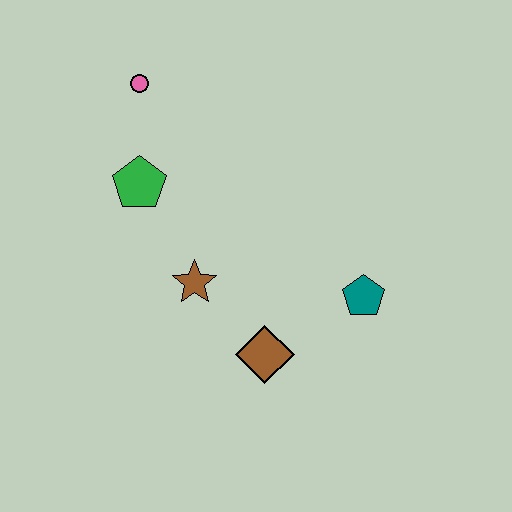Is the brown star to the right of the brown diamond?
No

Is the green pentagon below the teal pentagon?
No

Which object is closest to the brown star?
The brown diamond is closest to the brown star.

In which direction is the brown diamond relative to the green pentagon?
The brown diamond is below the green pentagon.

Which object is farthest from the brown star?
The pink circle is farthest from the brown star.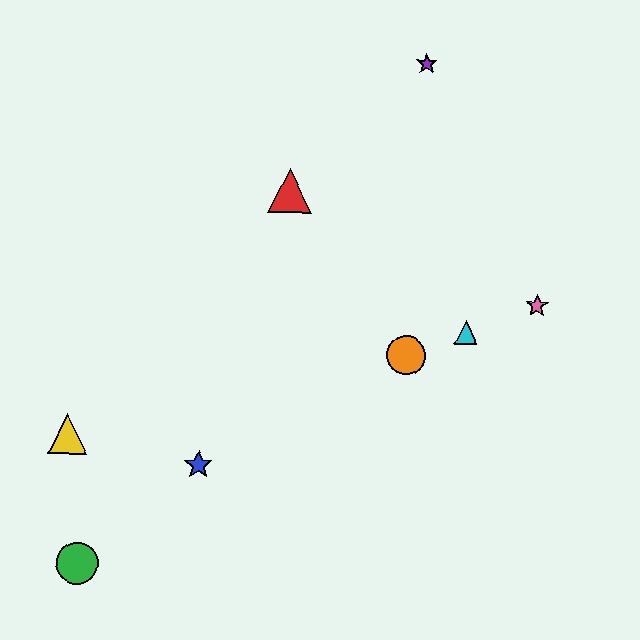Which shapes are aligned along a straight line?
The orange circle, the cyan triangle, the pink star are aligned along a straight line.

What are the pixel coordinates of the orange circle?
The orange circle is at (406, 355).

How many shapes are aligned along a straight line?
3 shapes (the orange circle, the cyan triangle, the pink star) are aligned along a straight line.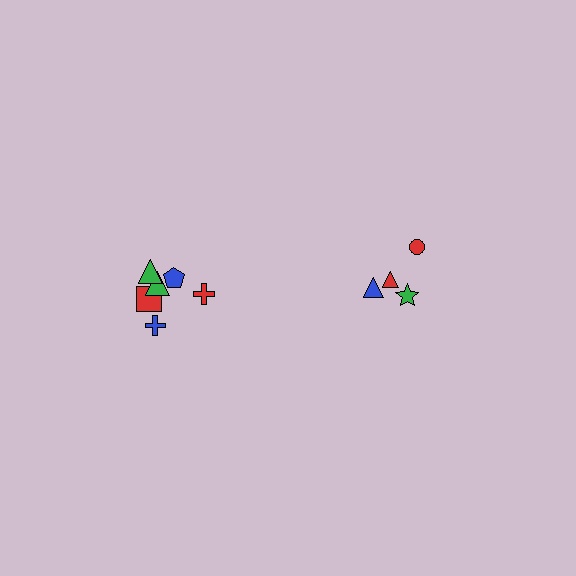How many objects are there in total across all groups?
There are 10 objects.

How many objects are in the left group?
There are 6 objects.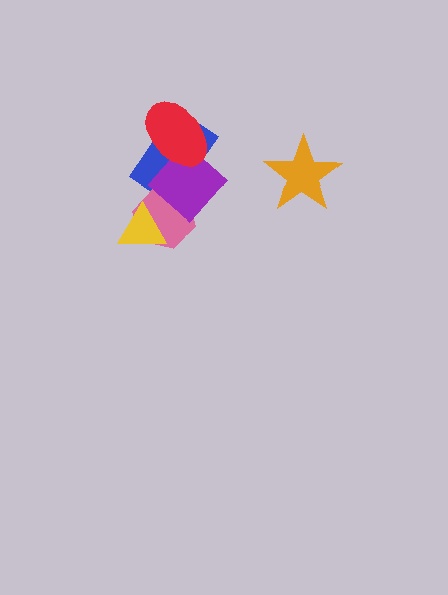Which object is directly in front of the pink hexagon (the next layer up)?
The purple diamond is directly in front of the pink hexagon.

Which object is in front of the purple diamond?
The red ellipse is in front of the purple diamond.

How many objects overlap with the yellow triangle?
1 object overlaps with the yellow triangle.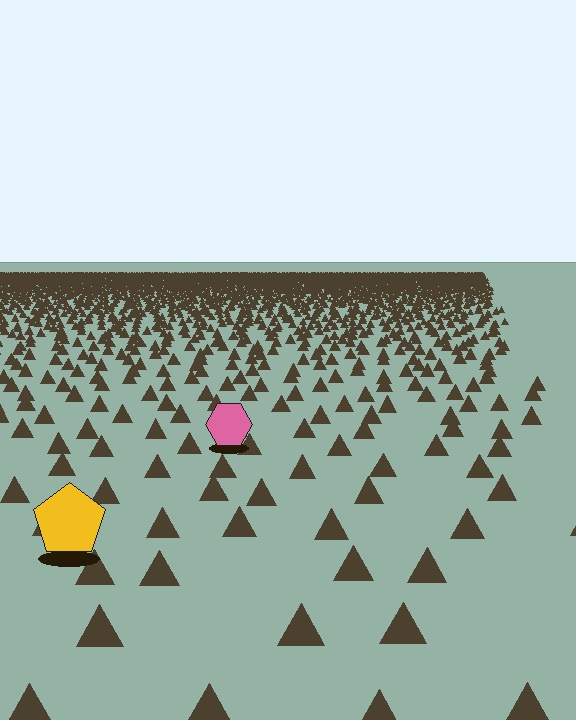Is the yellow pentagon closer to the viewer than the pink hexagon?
Yes. The yellow pentagon is closer — you can tell from the texture gradient: the ground texture is coarser near it.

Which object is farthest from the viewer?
The pink hexagon is farthest from the viewer. It appears smaller and the ground texture around it is denser.